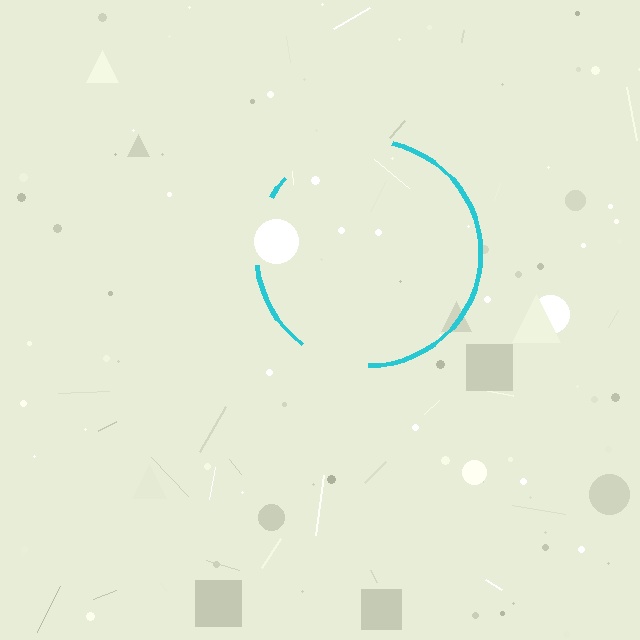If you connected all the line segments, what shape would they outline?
They would outline a circle.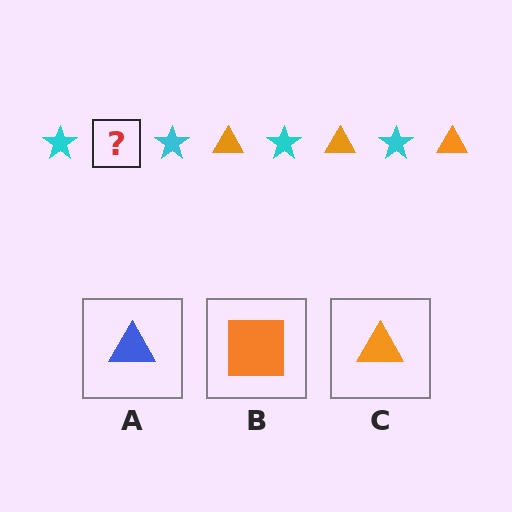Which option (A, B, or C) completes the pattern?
C.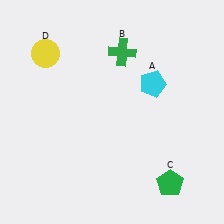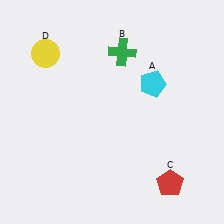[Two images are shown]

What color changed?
The pentagon (C) changed from green in Image 1 to red in Image 2.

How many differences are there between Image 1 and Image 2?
There is 1 difference between the two images.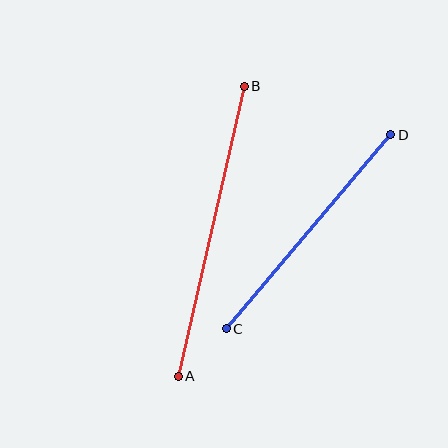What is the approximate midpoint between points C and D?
The midpoint is at approximately (308, 232) pixels.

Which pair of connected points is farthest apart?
Points A and B are farthest apart.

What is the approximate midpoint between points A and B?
The midpoint is at approximately (211, 231) pixels.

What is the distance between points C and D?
The distance is approximately 255 pixels.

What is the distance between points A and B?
The distance is approximately 298 pixels.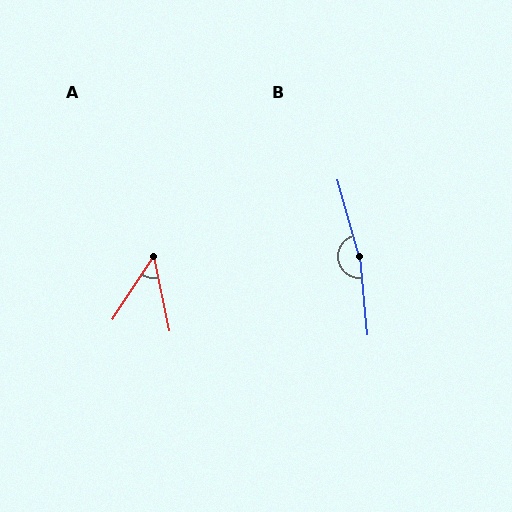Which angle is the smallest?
A, at approximately 45 degrees.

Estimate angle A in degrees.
Approximately 45 degrees.